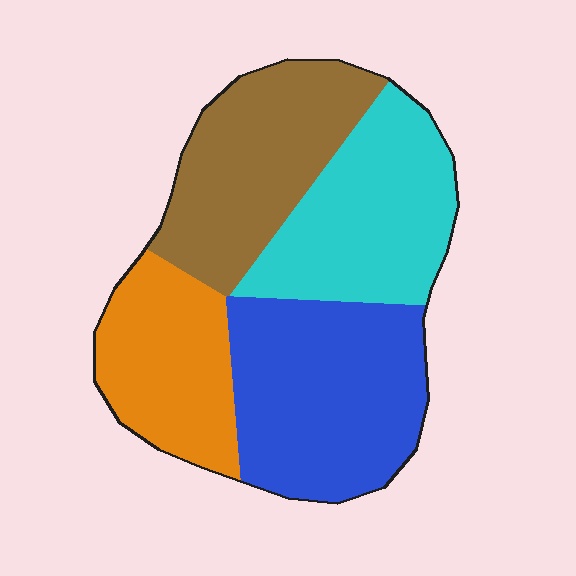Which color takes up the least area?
Orange, at roughly 20%.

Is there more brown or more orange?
Brown.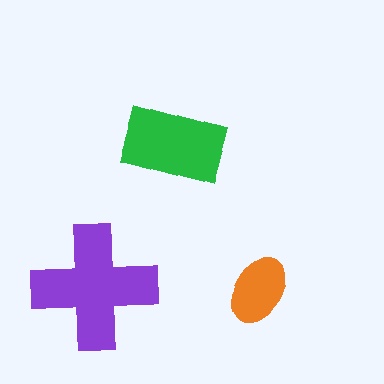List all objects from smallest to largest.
The orange ellipse, the green rectangle, the purple cross.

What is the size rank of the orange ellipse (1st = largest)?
3rd.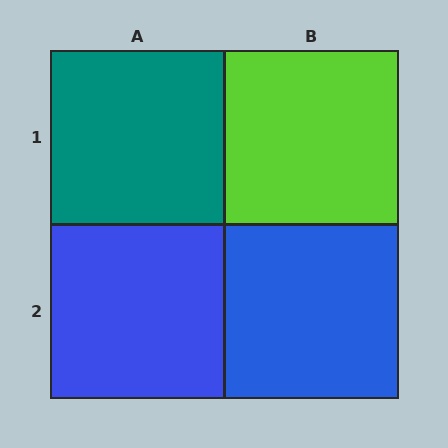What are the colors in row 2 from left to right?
Blue, blue.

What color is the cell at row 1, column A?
Teal.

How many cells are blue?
2 cells are blue.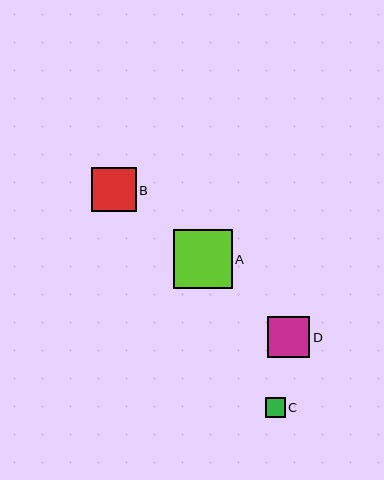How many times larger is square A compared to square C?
Square A is approximately 2.9 times the size of square C.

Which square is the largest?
Square A is the largest with a size of approximately 59 pixels.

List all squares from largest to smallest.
From largest to smallest: A, B, D, C.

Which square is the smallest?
Square C is the smallest with a size of approximately 20 pixels.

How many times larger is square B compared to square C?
Square B is approximately 2.2 times the size of square C.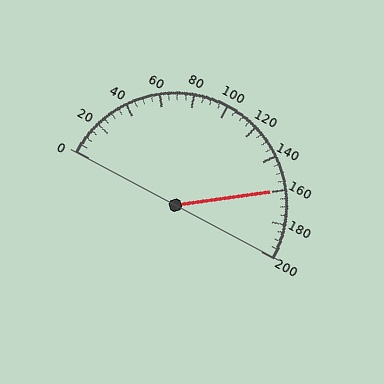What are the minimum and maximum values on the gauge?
The gauge ranges from 0 to 200.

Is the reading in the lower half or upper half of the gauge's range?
The reading is in the upper half of the range (0 to 200).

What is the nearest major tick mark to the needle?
The nearest major tick mark is 160.